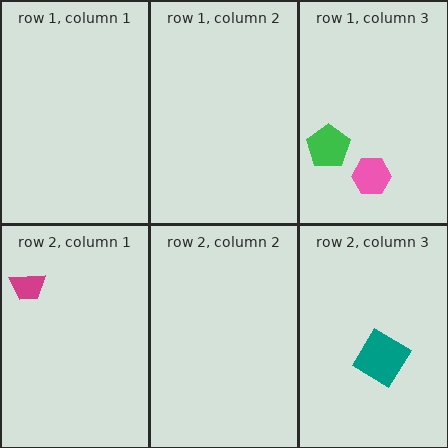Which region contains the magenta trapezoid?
The row 2, column 1 region.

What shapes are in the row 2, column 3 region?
The teal diamond.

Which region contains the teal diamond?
The row 2, column 3 region.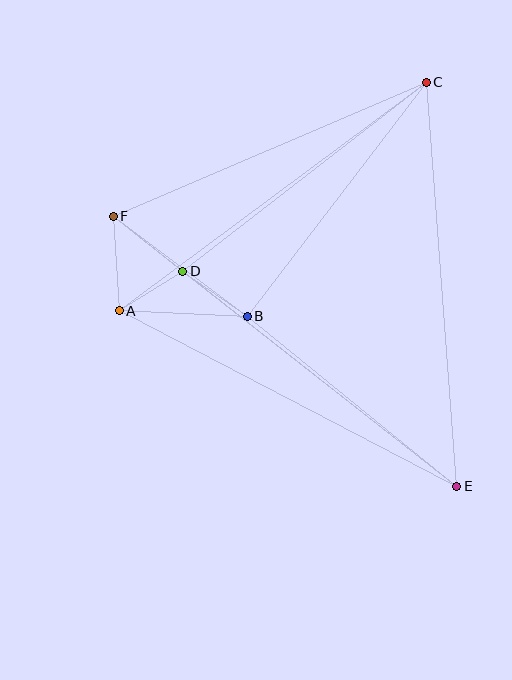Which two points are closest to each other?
Points A and D are closest to each other.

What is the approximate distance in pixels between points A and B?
The distance between A and B is approximately 128 pixels.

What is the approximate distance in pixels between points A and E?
The distance between A and E is approximately 380 pixels.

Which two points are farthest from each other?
Points E and F are farthest from each other.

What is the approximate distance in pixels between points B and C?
The distance between B and C is approximately 294 pixels.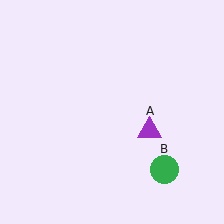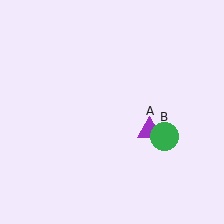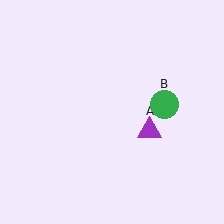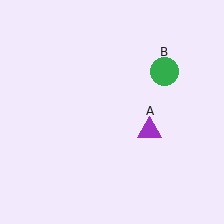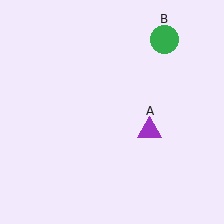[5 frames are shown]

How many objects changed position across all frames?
1 object changed position: green circle (object B).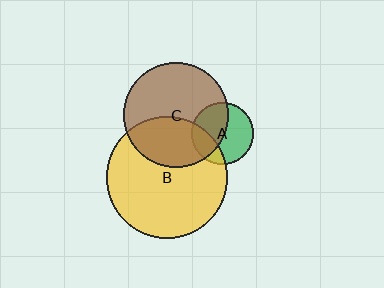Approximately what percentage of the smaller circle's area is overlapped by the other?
Approximately 40%.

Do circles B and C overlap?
Yes.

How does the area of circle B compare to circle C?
Approximately 1.3 times.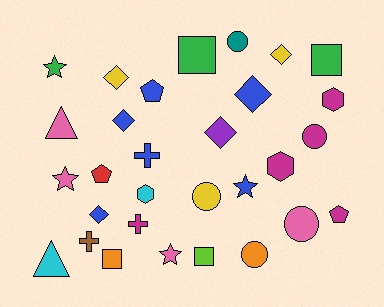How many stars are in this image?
There are 4 stars.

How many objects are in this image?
There are 30 objects.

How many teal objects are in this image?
There is 1 teal object.